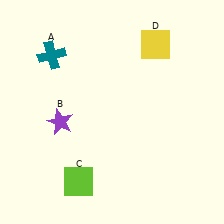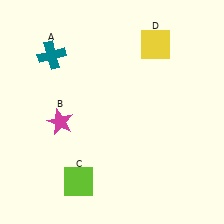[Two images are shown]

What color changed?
The star (B) changed from purple in Image 1 to magenta in Image 2.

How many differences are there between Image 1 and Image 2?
There is 1 difference between the two images.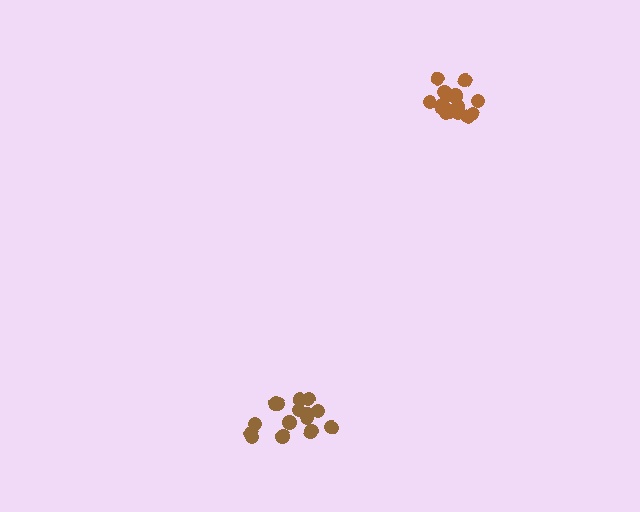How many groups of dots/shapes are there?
There are 2 groups.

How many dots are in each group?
Group 1: 15 dots, Group 2: 16 dots (31 total).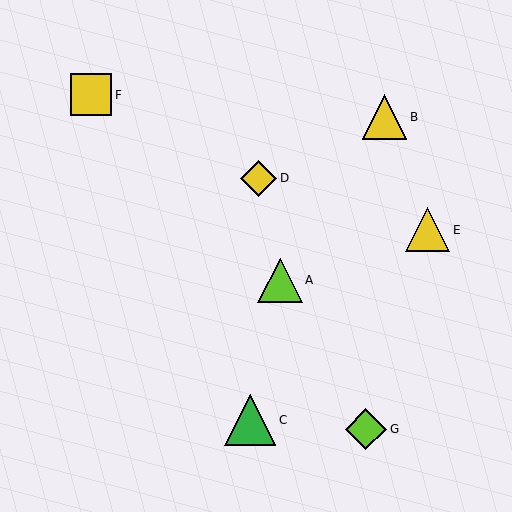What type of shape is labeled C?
Shape C is a green triangle.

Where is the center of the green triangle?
The center of the green triangle is at (250, 420).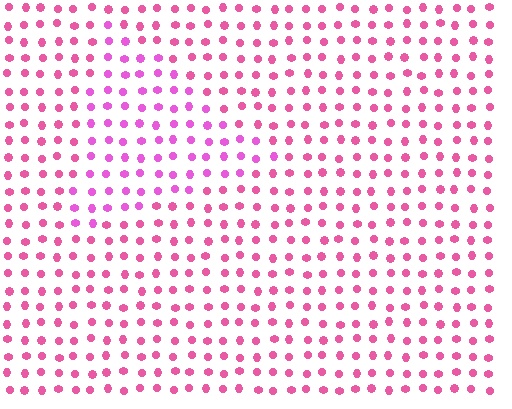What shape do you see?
I see a triangle.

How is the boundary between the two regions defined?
The boundary is defined purely by a slight shift in hue (about 24 degrees). Spacing, size, and orientation are identical on both sides.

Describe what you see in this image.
The image is filled with small pink elements in a uniform arrangement. A triangle-shaped region is visible where the elements are tinted to a slightly different hue, forming a subtle color boundary.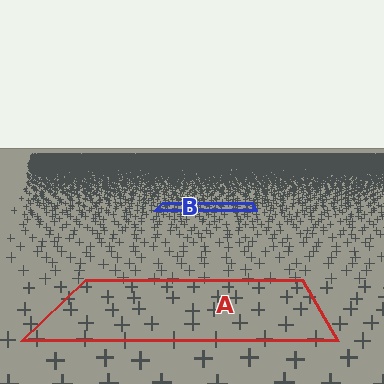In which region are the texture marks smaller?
The texture marks are smaller in region B, because it is farther away.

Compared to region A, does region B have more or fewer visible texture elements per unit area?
Region B has more texture elements per unit area — they are packed more densely because it is farther away.